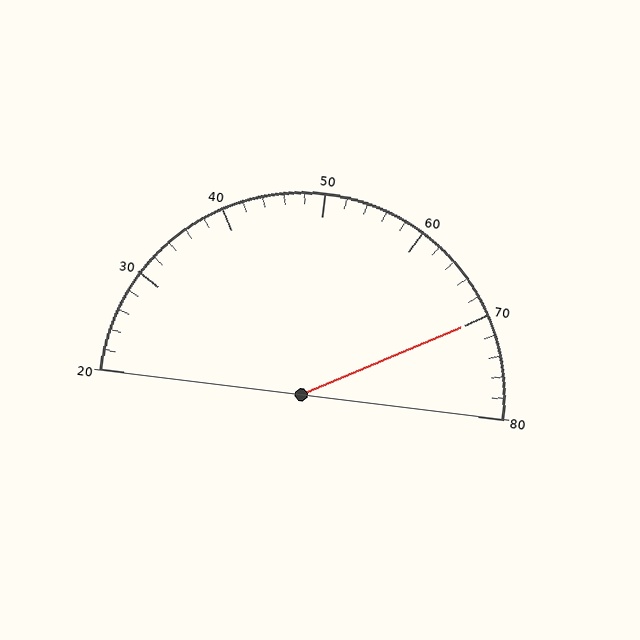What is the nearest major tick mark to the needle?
The nearest major tick mark is 70.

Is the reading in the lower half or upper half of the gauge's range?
The reading is in the upper half of the range (20 to 80).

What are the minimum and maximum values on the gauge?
The gauge ranges from 20 to 80.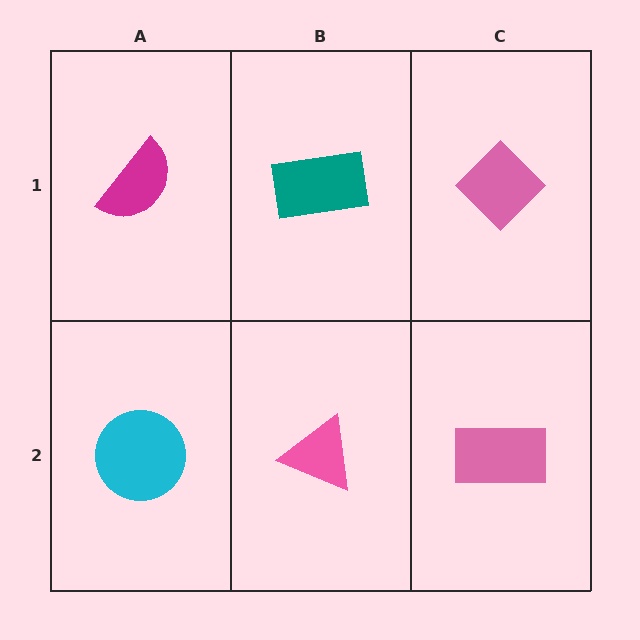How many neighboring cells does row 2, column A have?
2.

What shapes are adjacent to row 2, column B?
A teal rectangle (row 1, column B), a cyan circle (row 2, column A), a pink rectangle (row 2, column C).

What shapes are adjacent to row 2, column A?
A magenta semicircle (row 1, column A), a pink triangle (row 2, column B).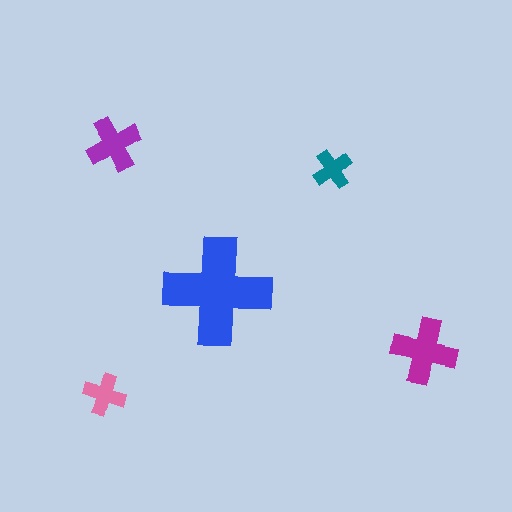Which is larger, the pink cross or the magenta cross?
The magenta one.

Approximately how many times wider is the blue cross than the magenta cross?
About 1.5 times wider.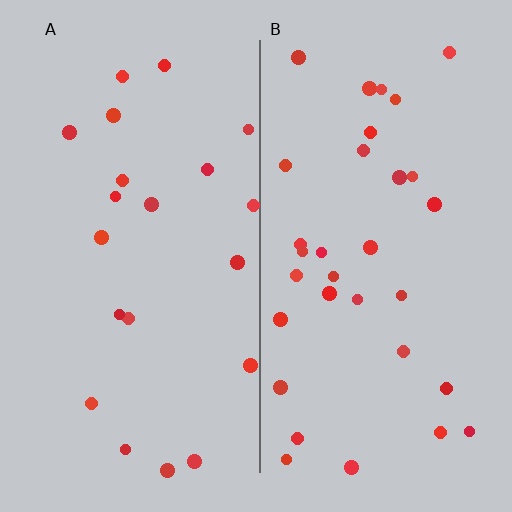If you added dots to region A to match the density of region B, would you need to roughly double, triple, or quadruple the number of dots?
Approximately double.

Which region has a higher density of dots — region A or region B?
B (the right).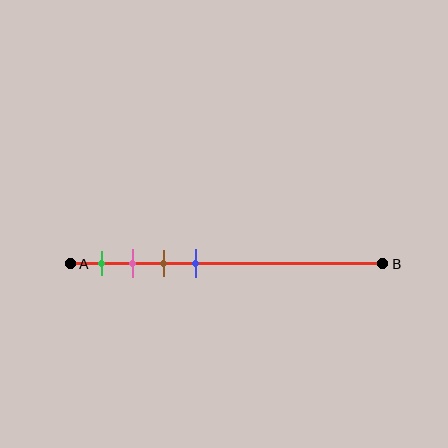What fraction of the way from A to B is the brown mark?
The brown mark is approximately 30% (0.3) of the way from A to B.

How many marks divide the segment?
There are 4 marks dividing the segment.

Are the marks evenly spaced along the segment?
Yes, the marks are approximately evenly spaced.